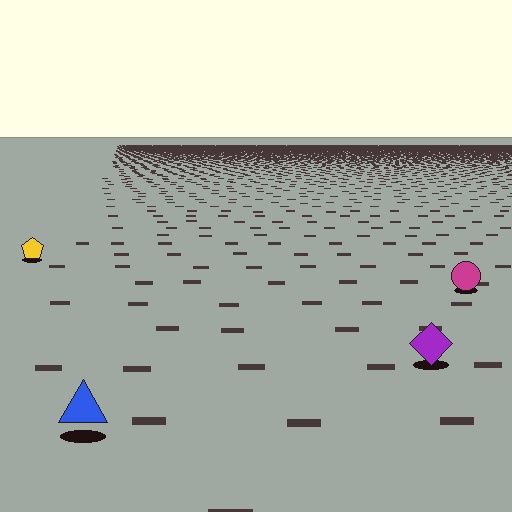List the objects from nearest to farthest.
From nearest to farthest: the blue triangle, the purple diamond, the magenta circle, the yellow pentagon.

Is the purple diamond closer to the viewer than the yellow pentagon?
Yes. The purple diamond is closer — you can tell from the texture gradient: the ground texture is coarser near it.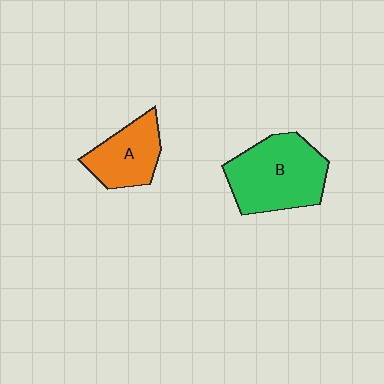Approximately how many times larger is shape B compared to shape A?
Approximately 1.6 times.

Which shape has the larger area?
Shape B (green).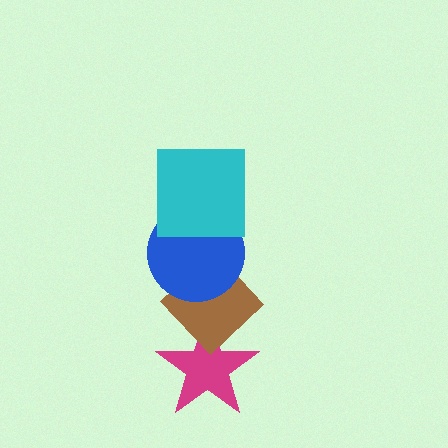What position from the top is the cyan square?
The cyan square is 1st from the top.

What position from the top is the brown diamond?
The brown diamond is 3rd from the top.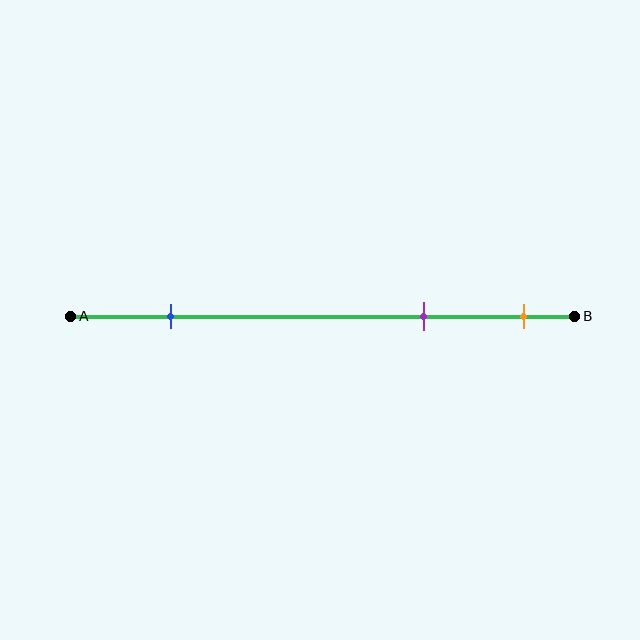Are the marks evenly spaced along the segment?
No, the marks are not evenly spaced.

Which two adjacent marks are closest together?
The purple and orange marks are the closest adjacent pair.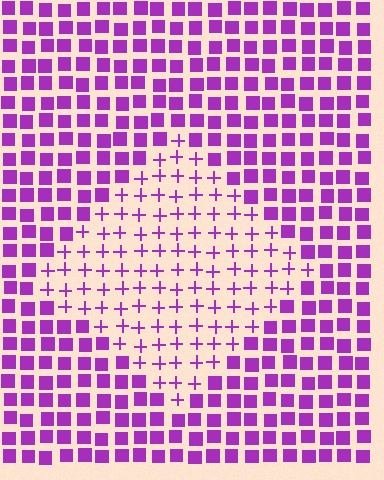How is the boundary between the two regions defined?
The boundary is defined by a change in element shape: plus signs inside vs. squares outside. All elements share the same color and spacing.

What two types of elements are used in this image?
The image uses plus signs inside the diamond region and squares outside it.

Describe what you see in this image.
The image is filled with small purple elements arranged in a uniform grid. A diamond-shaped region contains plus signs, while the surrounding area contains squares. The boundary is defined purely by the change in element shape.